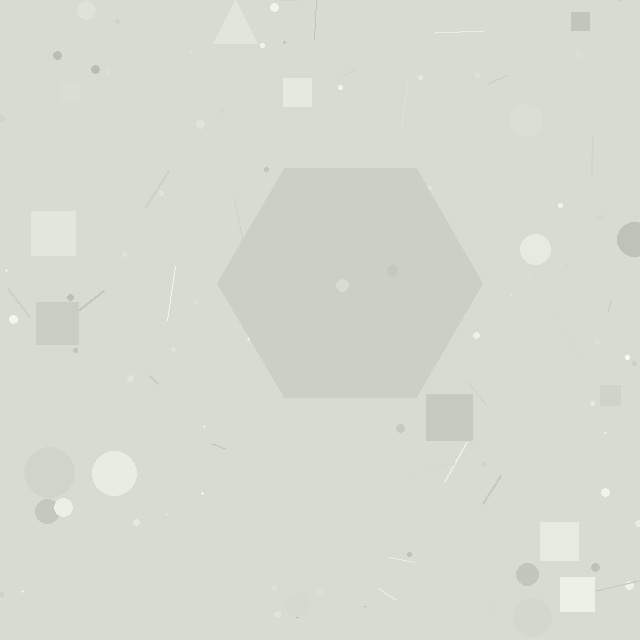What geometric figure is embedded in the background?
A hexagon is embedded in the background.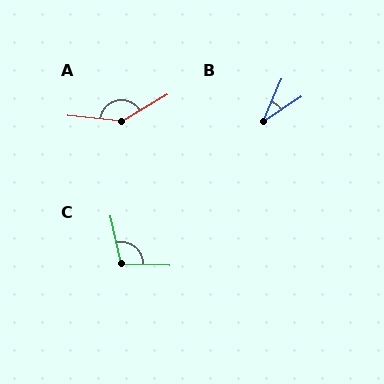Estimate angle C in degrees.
Approximately 104 degrees.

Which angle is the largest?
A, at approximately 143 degrees.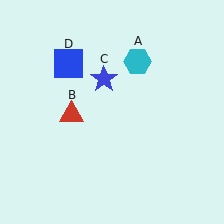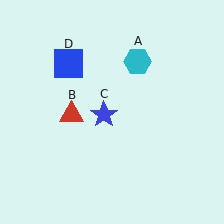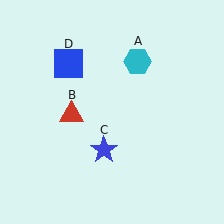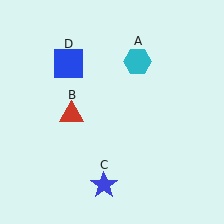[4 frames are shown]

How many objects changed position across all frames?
1 object changed position: blue star (object C).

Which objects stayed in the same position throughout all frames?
Cyan hexagon (object A) and red triangle (object B) and blue square (object D) remained stationary.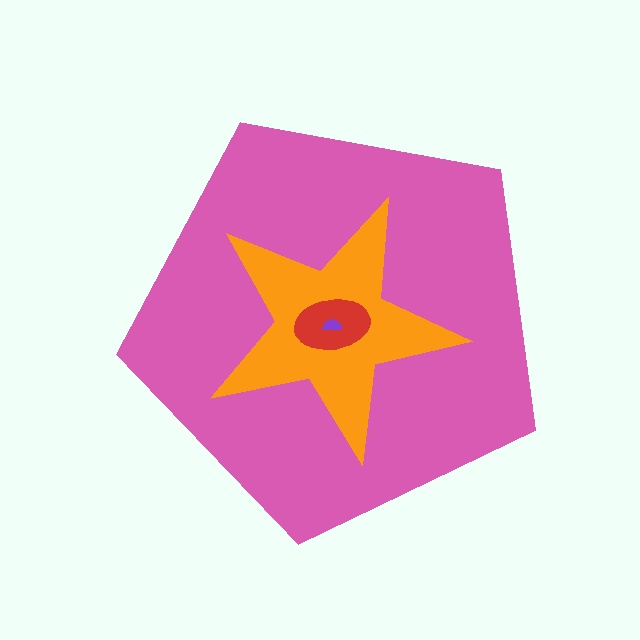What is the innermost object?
The purple semicircle.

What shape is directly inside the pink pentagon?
The orange star.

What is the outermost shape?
The pink pentagon.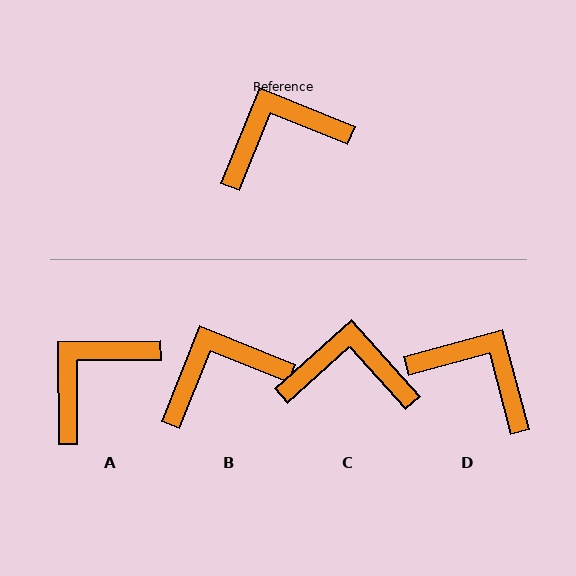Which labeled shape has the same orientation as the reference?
B.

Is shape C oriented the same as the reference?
No, it is off by about 26 degrees.